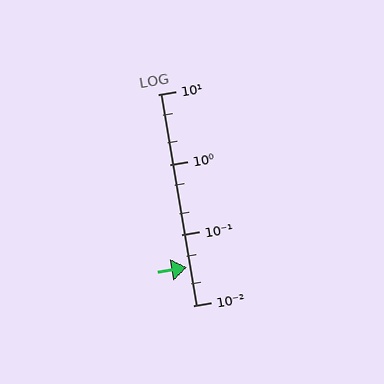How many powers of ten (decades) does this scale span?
The scale spans 3 decades, from 0.01 to 10.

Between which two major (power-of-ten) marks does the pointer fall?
The pointer is between 0.01 and 0.1.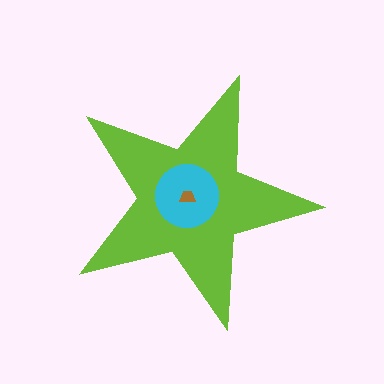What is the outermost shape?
The lime star.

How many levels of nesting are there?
3.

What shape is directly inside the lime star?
The cyan circle.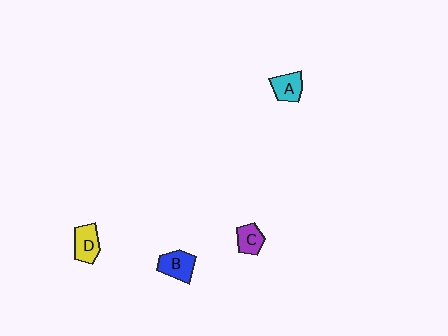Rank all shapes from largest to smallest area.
From largest to smallest: B (blue), D (yellow), A (cyan), C (purple).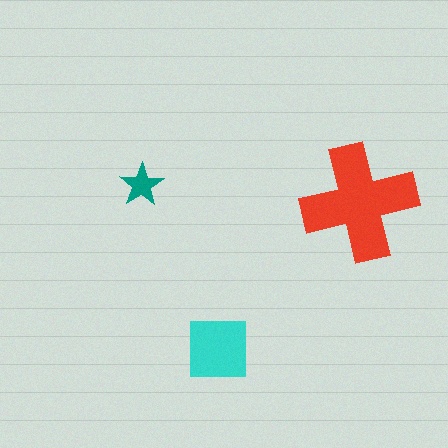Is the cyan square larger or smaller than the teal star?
Larger.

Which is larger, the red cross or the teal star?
The red cross.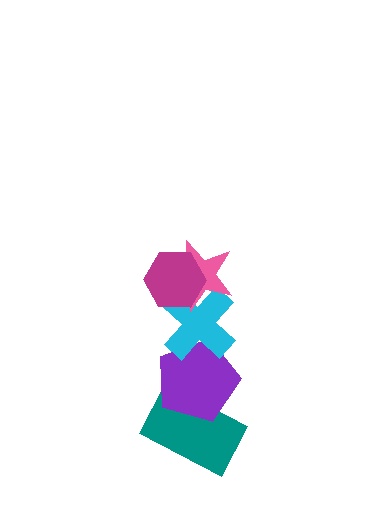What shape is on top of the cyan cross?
The pink star is on top of the cyan cross.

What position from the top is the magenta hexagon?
The magenta hexagon is 1st from the top.